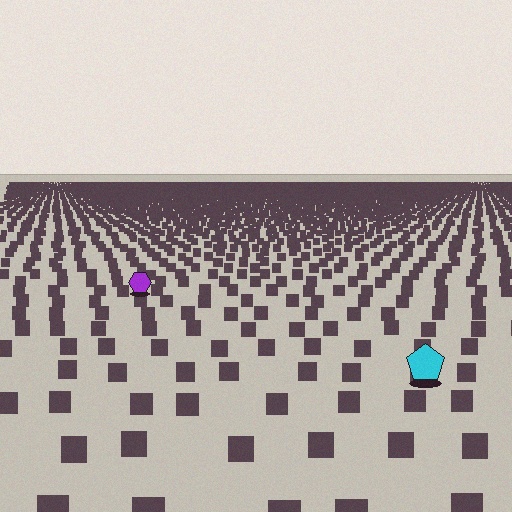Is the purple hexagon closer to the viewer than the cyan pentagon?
No. The cyan pentagon is closer — you can tell from the texture gradient: the ground texture is coarser near it.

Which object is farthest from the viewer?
The purple hexagon is farthest from the viewer. It appears smaller and the ground texture around it is denser.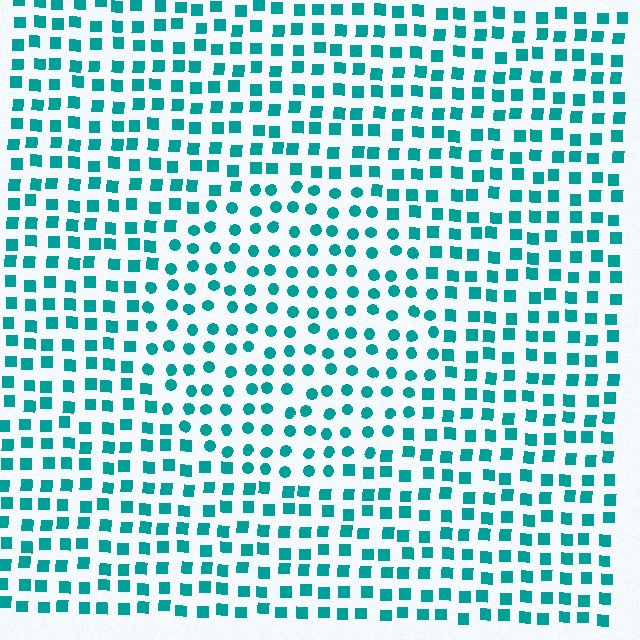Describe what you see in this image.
The image is filled with small teal elements arranged in a uniform grid. A circle-shaped region contains circles, while the surrounding area contains squares. The boundary is defined purely by the change in element shape.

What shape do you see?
I see a circle.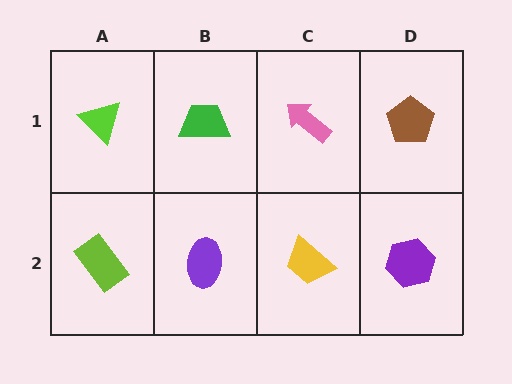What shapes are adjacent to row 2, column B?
A green trapezoid (row 1, column B), a lime rectangle (row 2, column A), a yellow trapezoid (row 2, column C).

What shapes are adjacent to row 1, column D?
A purple hexagon (row 2, column D), a pink arrow (row 1, column C).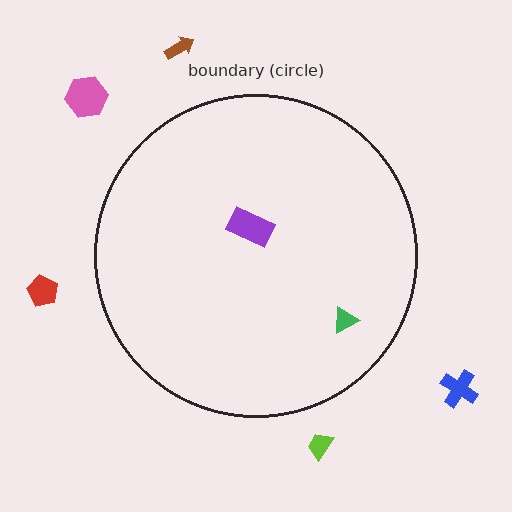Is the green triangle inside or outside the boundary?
Inside.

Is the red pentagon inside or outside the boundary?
Outside.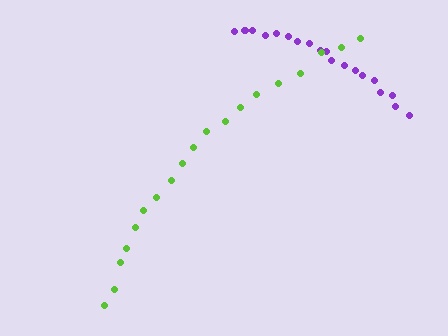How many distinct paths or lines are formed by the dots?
There are 2 distinct paths.